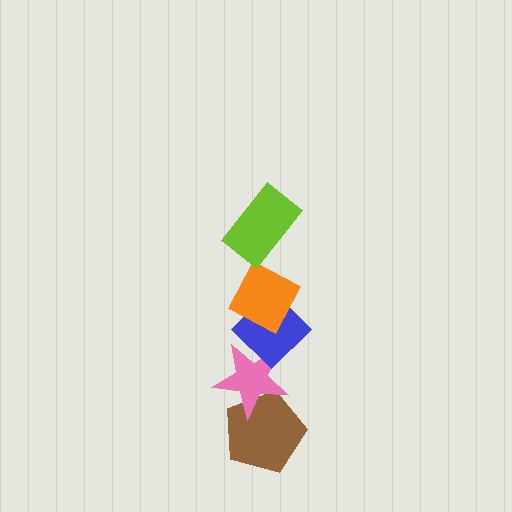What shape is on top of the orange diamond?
The lime rectangle is on top of the orange diamond.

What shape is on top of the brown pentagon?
The pink star is on top of the brown pentagon.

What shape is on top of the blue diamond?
The orange diamond is on top of the blue diamond.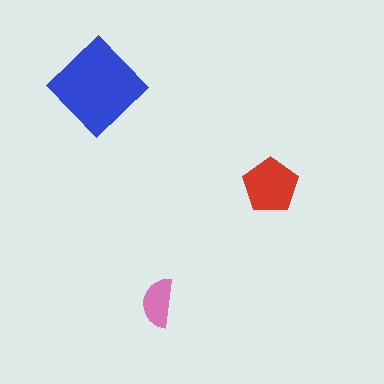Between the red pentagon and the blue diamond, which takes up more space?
The blue diamond.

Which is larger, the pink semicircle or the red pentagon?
The red pentagon.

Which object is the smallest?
The pink semicircle.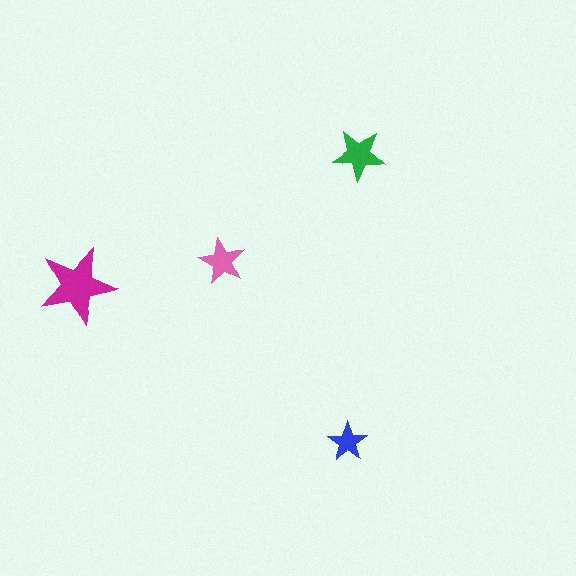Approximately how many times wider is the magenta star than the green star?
About 1.5 times wider.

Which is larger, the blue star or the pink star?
The pink one.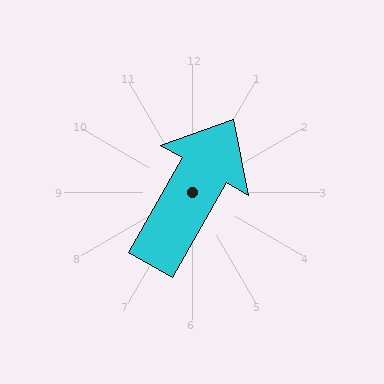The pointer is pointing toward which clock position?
Roughly 1 o'clock.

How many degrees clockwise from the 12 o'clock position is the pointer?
Approximately 30 degrees.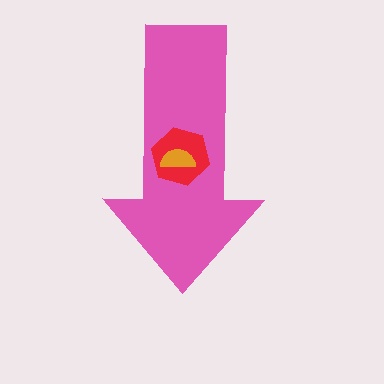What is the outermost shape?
The pink arrow.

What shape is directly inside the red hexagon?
The orange semicircle.